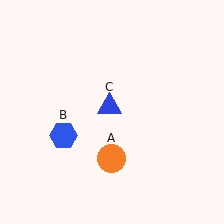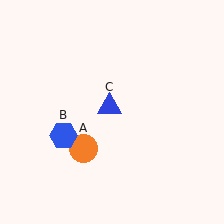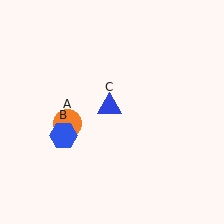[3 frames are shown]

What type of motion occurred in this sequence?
The orange circle (object A) rotated clockwise around the center of the scene.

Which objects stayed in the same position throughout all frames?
Blue hexagon (object B) and blue triangle (object C) remained stationary.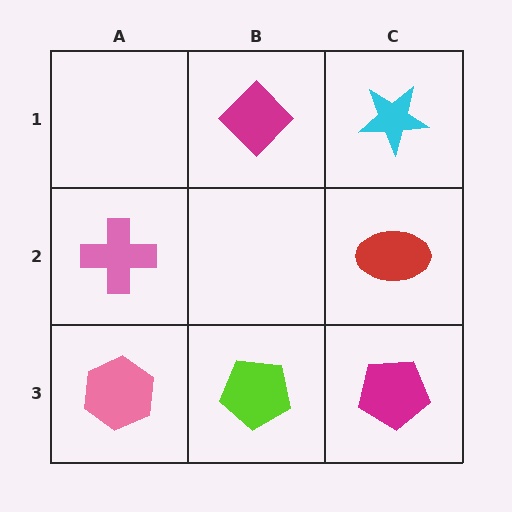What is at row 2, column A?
A pink cross.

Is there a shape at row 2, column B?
No, that cell is empty.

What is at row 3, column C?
A magenta pentagon.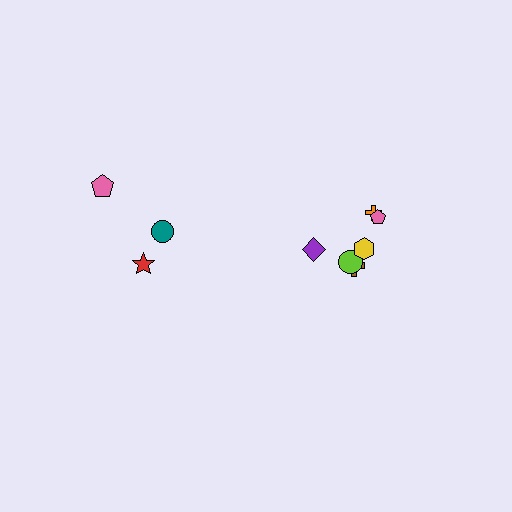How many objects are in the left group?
There are 3 objects.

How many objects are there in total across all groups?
There are 9 objects.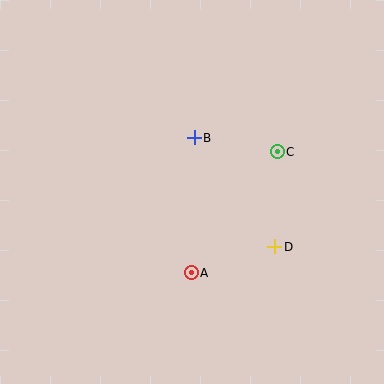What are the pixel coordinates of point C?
Point C is at (277, 152).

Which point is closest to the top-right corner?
Point C is closest to the top-right corner.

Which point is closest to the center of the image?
Point B at (194, 138) is closest to the center.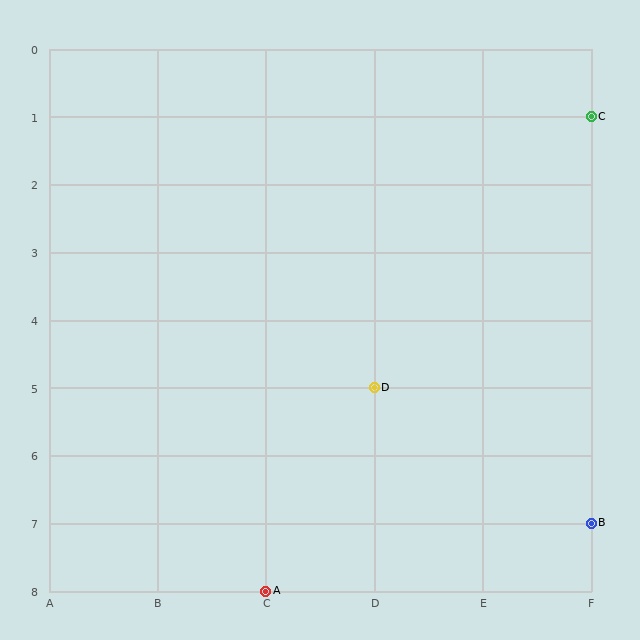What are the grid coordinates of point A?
Point A is at grid coordinates (C, 8).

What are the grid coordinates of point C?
Point C is at grid coordinates (F, 1).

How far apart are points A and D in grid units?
Points A and D are 1 column and 3 rows apart (about 3.2 grid units diagonally).